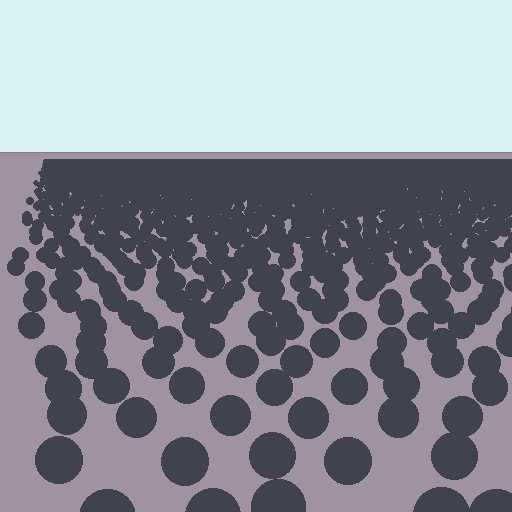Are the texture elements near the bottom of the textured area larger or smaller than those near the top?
Larger. Near the bottom, elements are closer to the viewer and appear at a bigger on-screen size.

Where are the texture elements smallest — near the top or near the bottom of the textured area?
Near the top.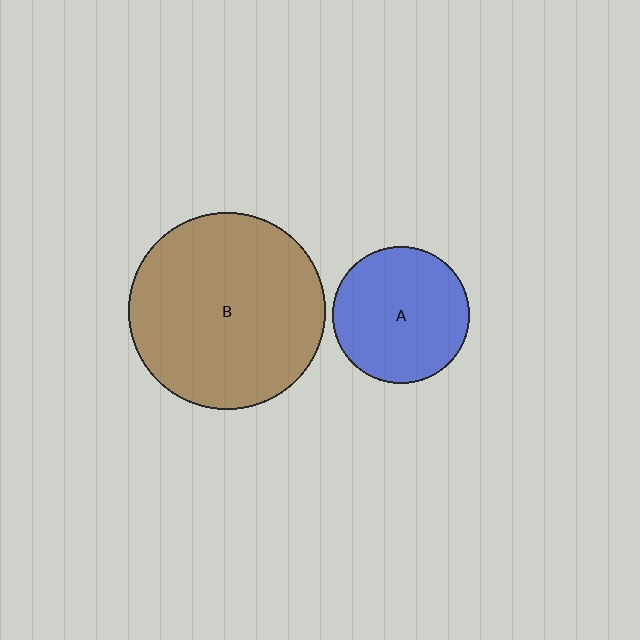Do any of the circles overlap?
No, none of the circles overlap.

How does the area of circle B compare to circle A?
Approximately 2.1 times.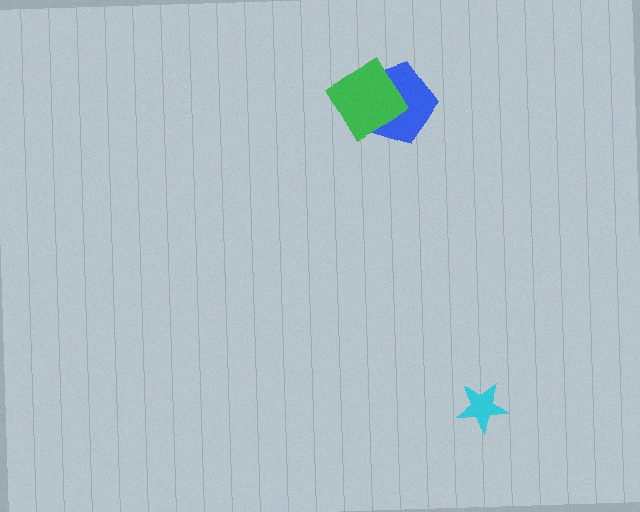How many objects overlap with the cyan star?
0 objects overlap with the cyan star.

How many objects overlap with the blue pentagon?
1 object overlaps with the blue pentagon.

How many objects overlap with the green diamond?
1 object overlaps with the green diamond.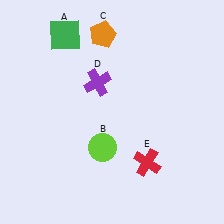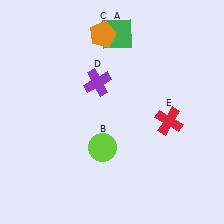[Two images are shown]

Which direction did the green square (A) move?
The green square (A) moved right.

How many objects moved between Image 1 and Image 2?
2 objects moved between the two images.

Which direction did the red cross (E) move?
The red cross (E) moved up.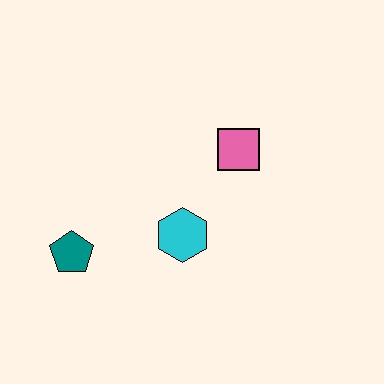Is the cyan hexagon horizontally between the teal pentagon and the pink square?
Yes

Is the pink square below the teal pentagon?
No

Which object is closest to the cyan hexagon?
The pink square is closest to the cyan hexagon.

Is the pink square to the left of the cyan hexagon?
No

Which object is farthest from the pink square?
The teal pentagon is farthest from the pink square.